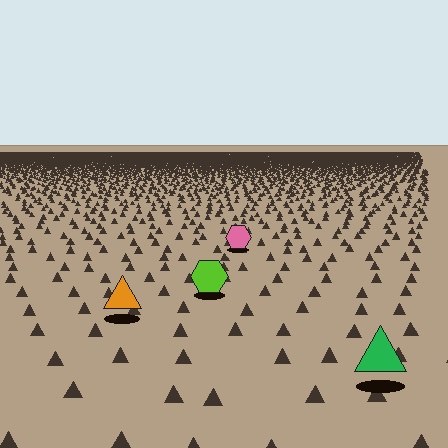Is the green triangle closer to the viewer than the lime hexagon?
Yes. The green triangle is closer — you can tell from the texture gradient: the ground texture is coarser near it.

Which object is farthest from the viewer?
The pink hexagon is farthest from the viewer. It appears smaller and the ground texture around it is denser.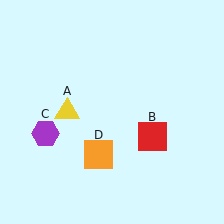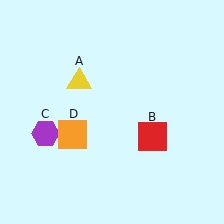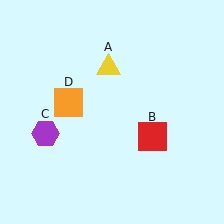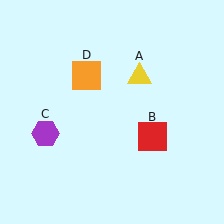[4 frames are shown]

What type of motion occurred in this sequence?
The yellow triangle (object A), orange square (object D) rotated clockwise around the center of the scene.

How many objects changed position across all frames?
2 objects changed position: yellow triangle (object A), orange square (object D).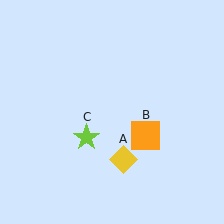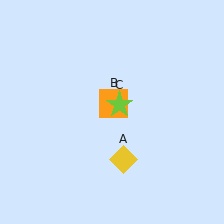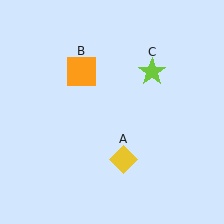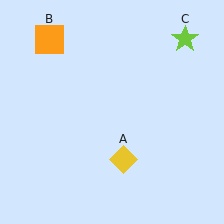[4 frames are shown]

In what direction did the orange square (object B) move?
The orange square (object B) moved up and to the left.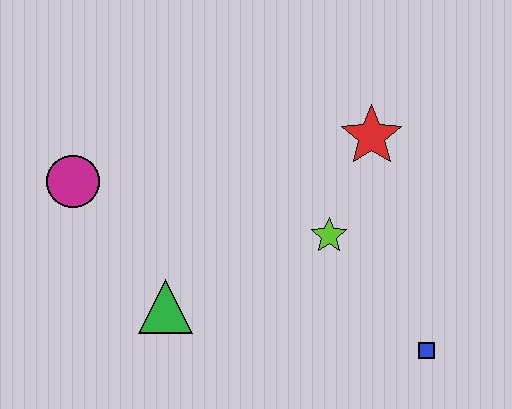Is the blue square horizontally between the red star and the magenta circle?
No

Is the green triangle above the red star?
No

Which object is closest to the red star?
The lime star is closest to the red star.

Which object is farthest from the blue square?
The magenta circle is farthest from the blue square.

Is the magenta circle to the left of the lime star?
Yes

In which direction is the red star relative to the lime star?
The red star is above the lime star.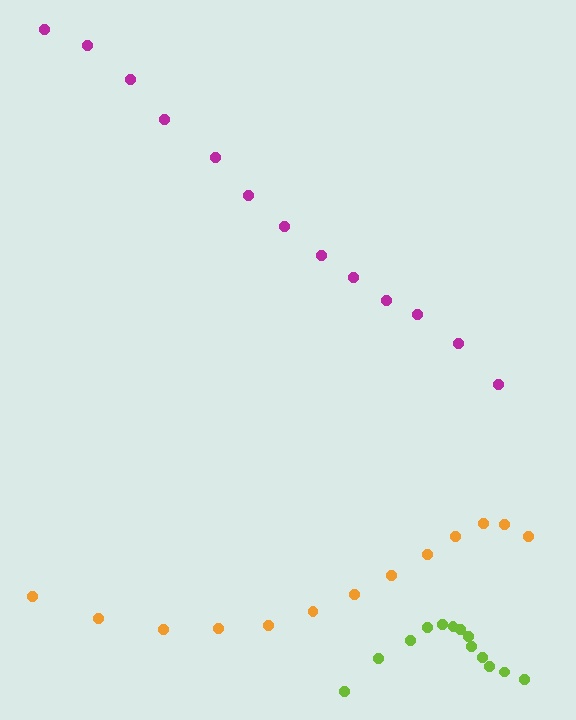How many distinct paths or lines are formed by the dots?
There are 3 distinct paths.